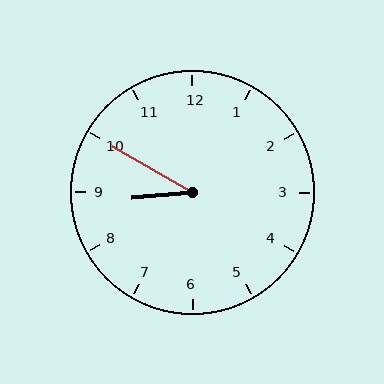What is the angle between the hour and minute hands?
Approximately 35 degrees.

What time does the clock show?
8:50.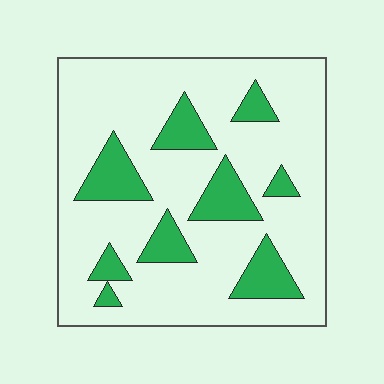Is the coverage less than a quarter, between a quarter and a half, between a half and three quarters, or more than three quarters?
Less than a quarter.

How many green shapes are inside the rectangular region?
9.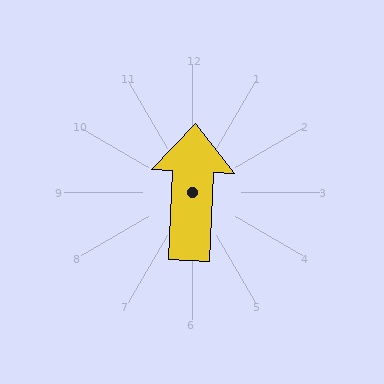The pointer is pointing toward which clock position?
Roughly 12 o'clock.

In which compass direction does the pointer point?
North.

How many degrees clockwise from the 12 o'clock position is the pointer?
Approximately 3 degrees.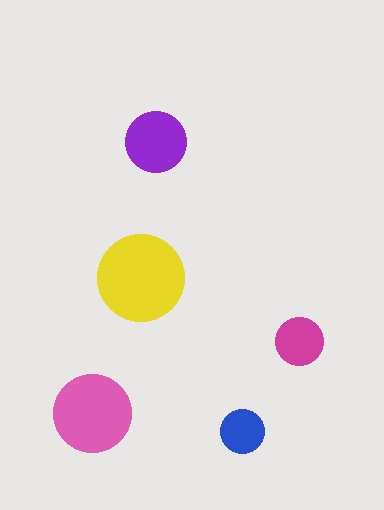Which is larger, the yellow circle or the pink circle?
The yellow one.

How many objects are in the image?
There are 5 objects in the image.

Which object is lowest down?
The blue circle is bottommost.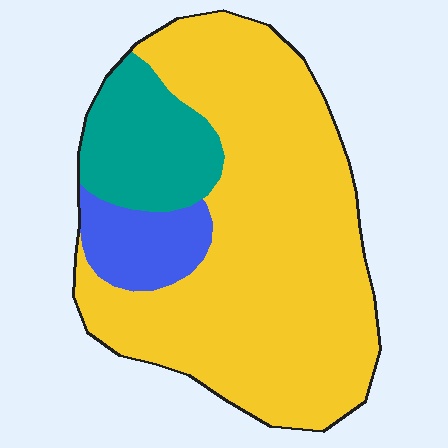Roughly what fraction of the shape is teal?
Teal covers roughly 15% of the shape.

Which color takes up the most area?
Yellow, at roughly 75%.